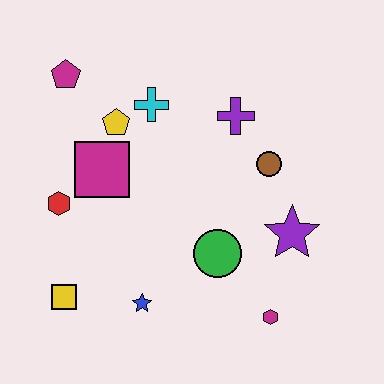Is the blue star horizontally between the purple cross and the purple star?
No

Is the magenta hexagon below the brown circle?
Yes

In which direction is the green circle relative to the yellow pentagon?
The green circle is below the yellow pentagon.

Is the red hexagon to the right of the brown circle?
No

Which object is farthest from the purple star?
The magenta pentagon is farthest from the purple star.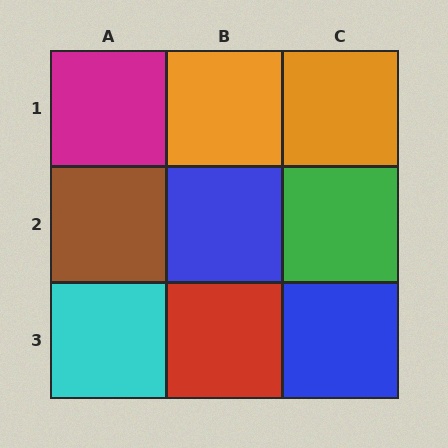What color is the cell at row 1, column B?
Orange.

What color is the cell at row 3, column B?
Red.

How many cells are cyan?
1 cell is cyan.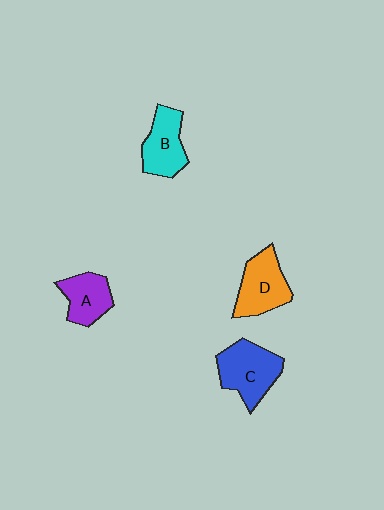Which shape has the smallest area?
Shape A (purple).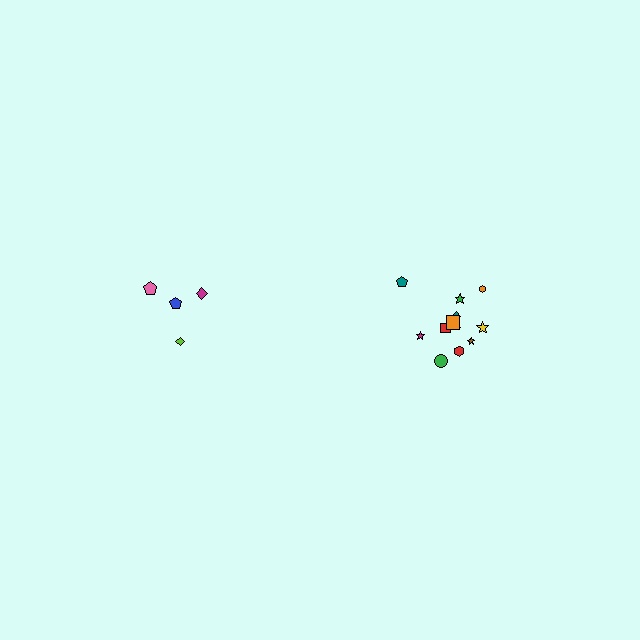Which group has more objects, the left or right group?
The right group.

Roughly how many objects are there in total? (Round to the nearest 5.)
Roughly 15 objects in total.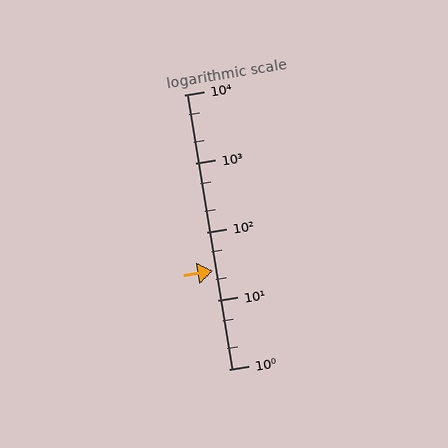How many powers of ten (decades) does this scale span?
The scale spans 4 decades, from 1 to 10000.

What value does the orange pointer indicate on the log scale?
The pointer indicates approximately 27.